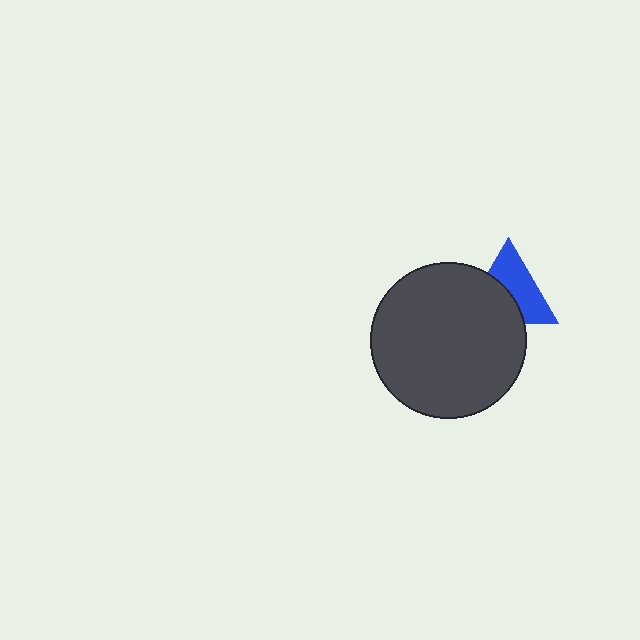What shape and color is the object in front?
The object in front is a dark gray circle.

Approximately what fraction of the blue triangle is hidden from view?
Roughly 45% of the blue triangle is hidden behind the dark gray circle.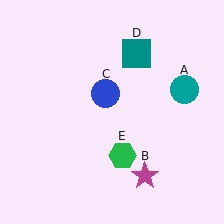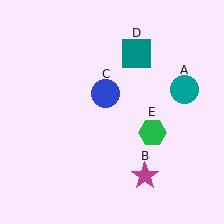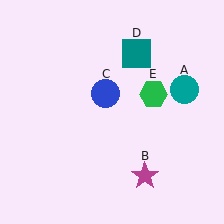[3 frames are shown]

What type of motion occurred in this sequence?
The green hexagon (object E) rotated counterclockwise around the center of the scene.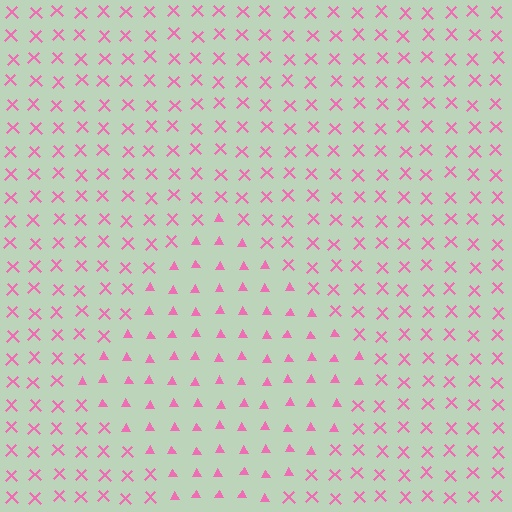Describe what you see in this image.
The image is filled with small pink elements arranged in a uniform grid. A diamond-shaped region contains triangles, while the surrounding area contains X marks. The boundary is defined purely by the change in element shape.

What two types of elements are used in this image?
The image uses triangles inside the diamond region and X marks outside it.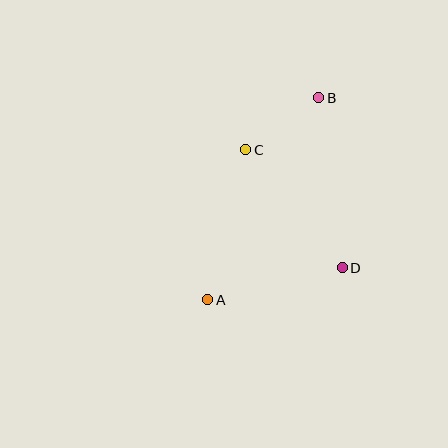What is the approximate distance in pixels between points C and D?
The distance between C and D is approximately 152 pixels.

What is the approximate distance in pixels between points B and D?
The distance between B and D is approximately 171 pixels.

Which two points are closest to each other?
Points B and C are closest to each other.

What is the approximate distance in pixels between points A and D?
The distance between A and D is approximately 138 pixels.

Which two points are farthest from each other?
Points A and B are farthest from each other.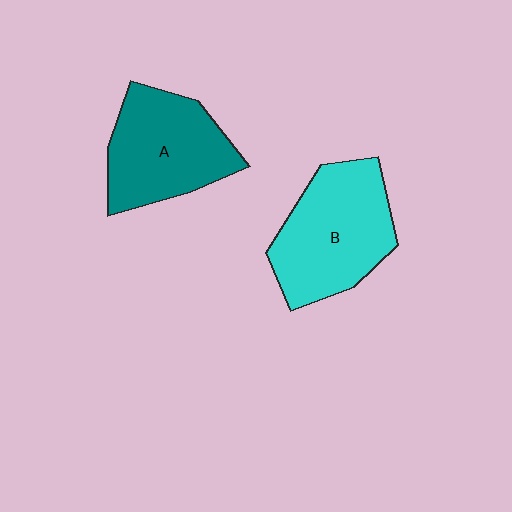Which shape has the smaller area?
Shape A (teal).